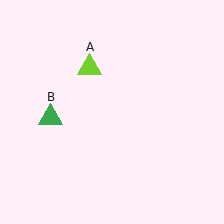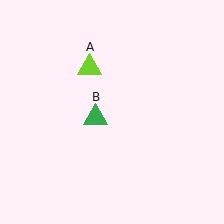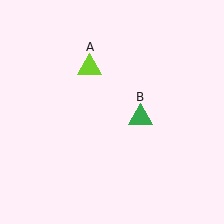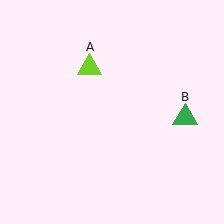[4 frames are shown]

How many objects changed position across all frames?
1 object changed position: green triangle (object B).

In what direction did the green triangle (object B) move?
The green triangle (object B) moved right.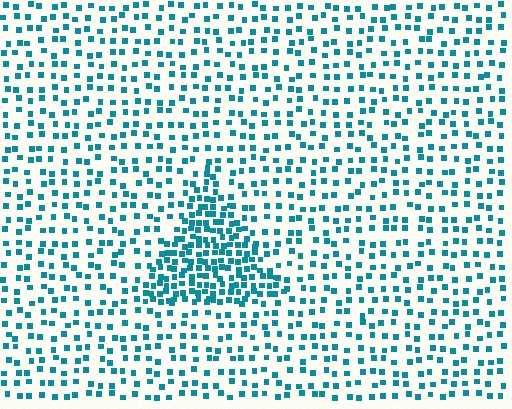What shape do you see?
I see a triangle.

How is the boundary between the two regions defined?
The boundary is defined by a change in element density (approximately 2.3x ratio). All elements are the same color, size, and shape.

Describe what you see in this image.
The image contains small teal elements arranged at two different densities. A triangle-shaped region is visible where the elements are more densely packed than the surrounding area.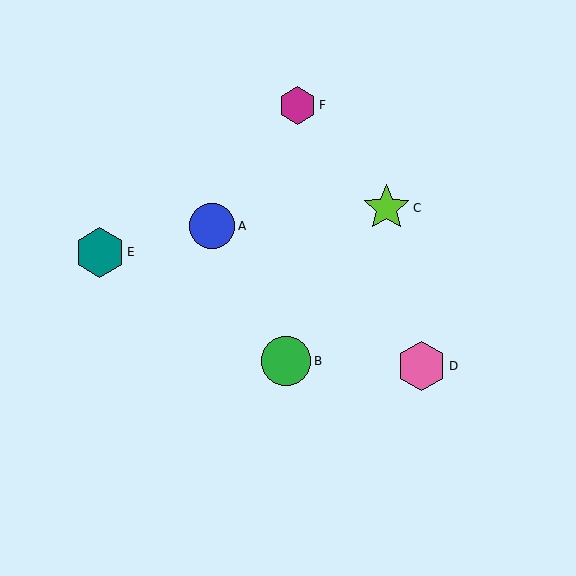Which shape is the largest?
The teal hexagon (labeled E) is the largest.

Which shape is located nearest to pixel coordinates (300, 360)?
The green circle (labeled B) at (286, 361) is nearest to that location.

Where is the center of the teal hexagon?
The center of the teal hexagon is at (100, 252).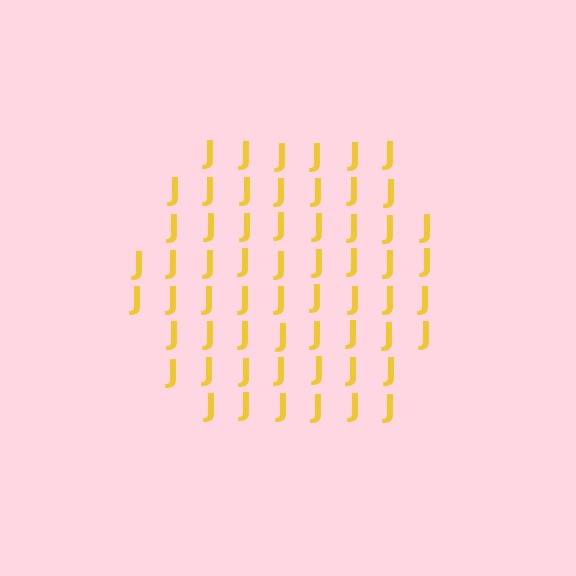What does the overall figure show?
The overall figure shows a hexagon.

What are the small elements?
The small elements are letter J's.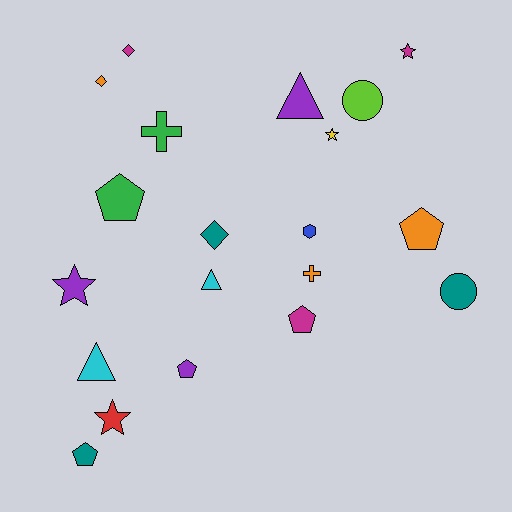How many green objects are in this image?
There are 2 green objects.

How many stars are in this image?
There are 4 stars.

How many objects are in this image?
There are 20 objects.